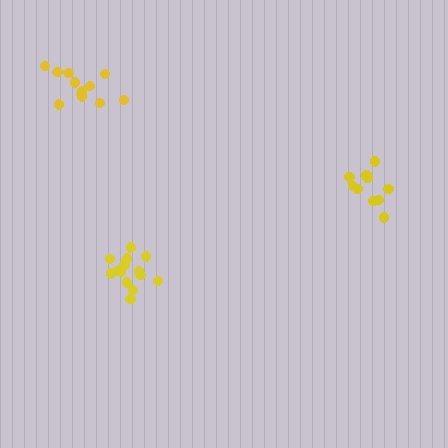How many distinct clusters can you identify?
There are 3 distinct clusters.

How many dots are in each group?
Group 1: 12 dots, Group 2: 15 dots, Group 3: 10 dots (37 total).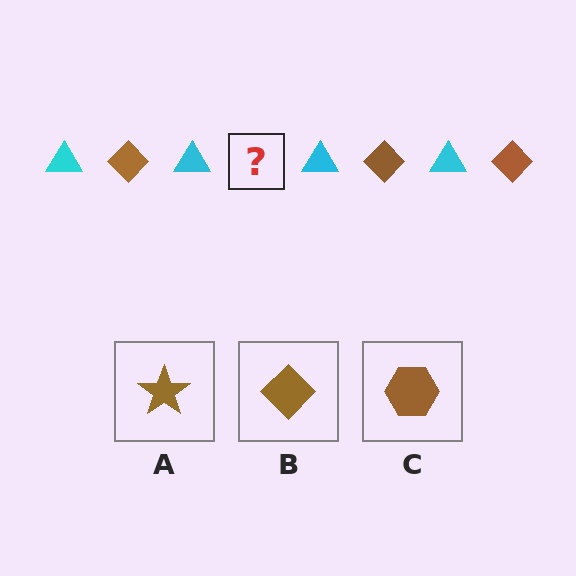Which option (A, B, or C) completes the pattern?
B.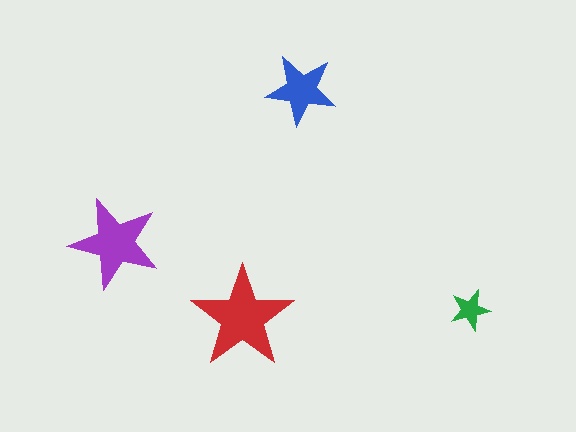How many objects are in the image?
There are 4 objects in the image.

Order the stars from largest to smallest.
the red one, the purple one, the blue one, the green one.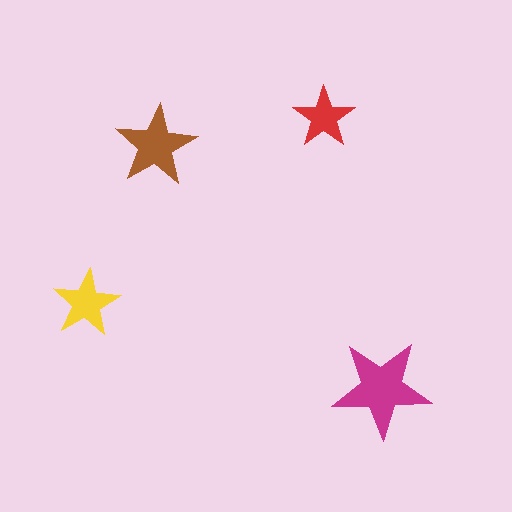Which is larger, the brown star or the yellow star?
The brown one.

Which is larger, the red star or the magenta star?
The magenta one.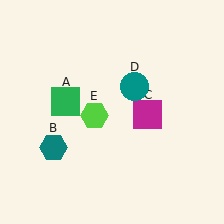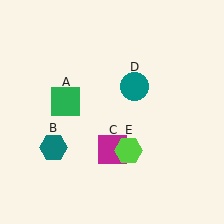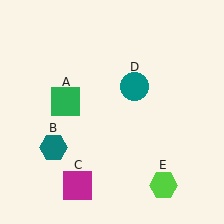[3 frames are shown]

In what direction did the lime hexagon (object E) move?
The lime hexagon (object E) moved down and to the right.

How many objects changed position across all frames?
2 objects changed position: magenta square (object C), lime hexagon (object E).